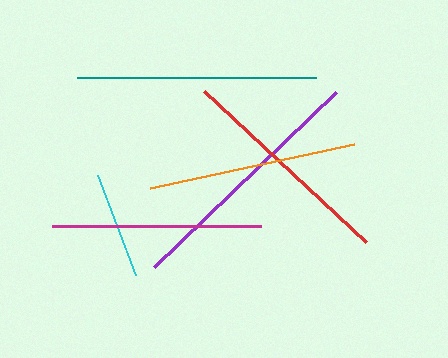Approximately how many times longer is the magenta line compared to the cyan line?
The magenta line is approximately 1.9 times the length of the cyan line.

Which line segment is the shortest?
The cyan line is the shortest at approximately 108 pixels.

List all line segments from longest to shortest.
From longest to shortest: purple, teal, red, orange, magenta, cyan.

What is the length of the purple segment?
The purple segment is approximately 252 pixels long.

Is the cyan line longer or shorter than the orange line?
The orange line is longer than the cyan line.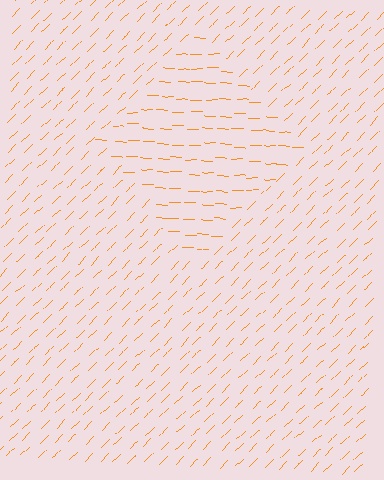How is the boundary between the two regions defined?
The boundary is defined purely by a change in line orientation (approximately 45 degrees difference). All lines are the same color and thickness.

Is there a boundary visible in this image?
Yes, there is a texture boundary formed by a change in line orientation.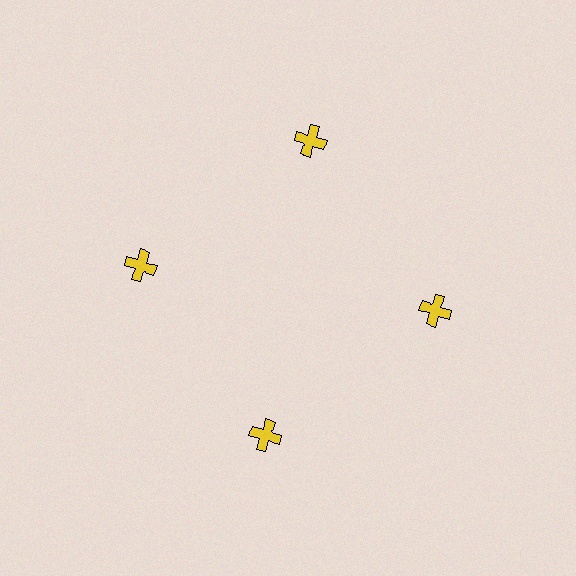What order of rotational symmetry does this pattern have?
This pattern has 4-fold rotational symmetry.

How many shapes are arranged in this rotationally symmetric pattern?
There are 4 shapes, arranged in 4 groups of 1.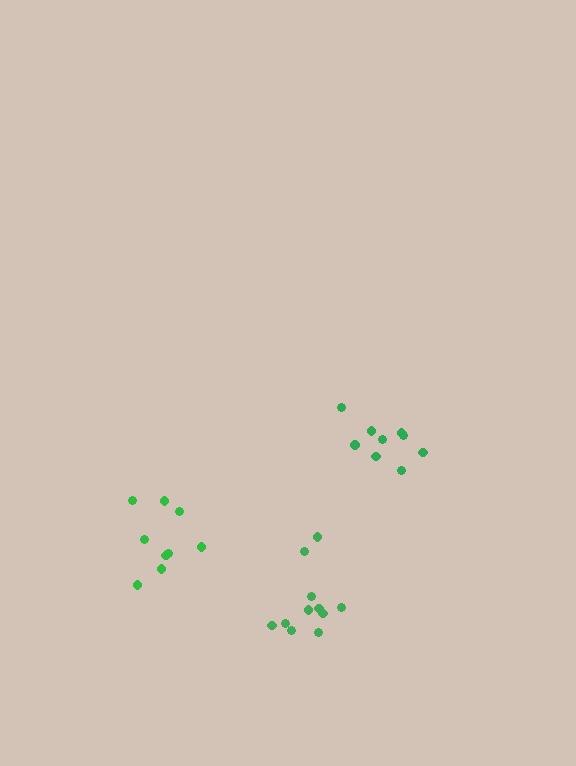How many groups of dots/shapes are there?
There are 3 groups.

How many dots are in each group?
Group 1: 11 dots, Group 2: 9 dots, Group 3: 9 dots (29 total).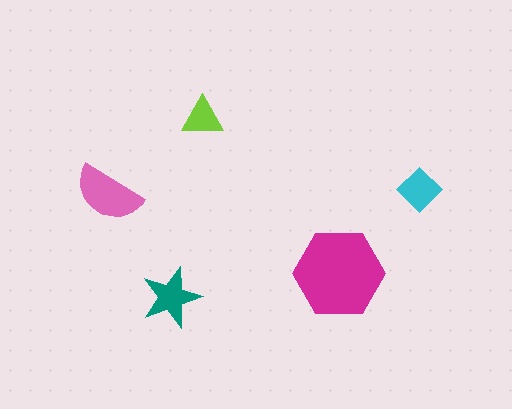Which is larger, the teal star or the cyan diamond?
The teal star.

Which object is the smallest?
The lime triangle.